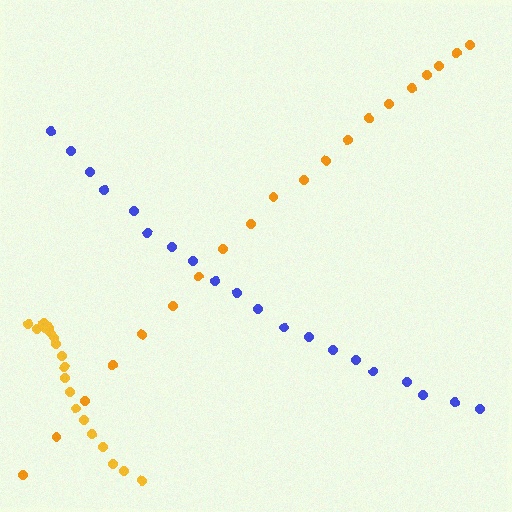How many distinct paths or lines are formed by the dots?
There are 3 distinct paths.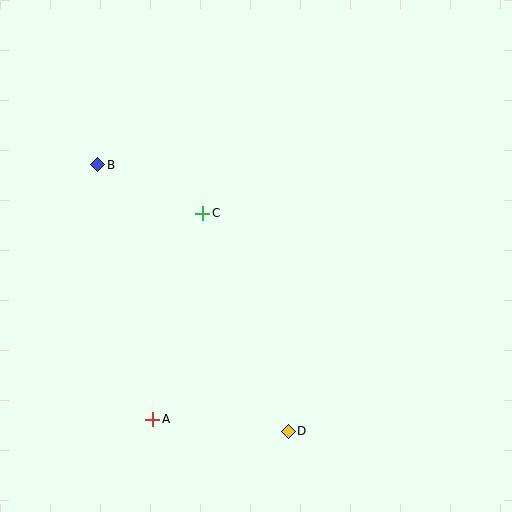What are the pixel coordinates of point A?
Point A is at (153, 419).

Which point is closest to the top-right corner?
Point C is closest to the top-right corner.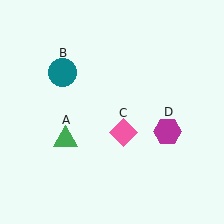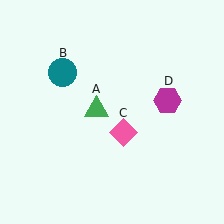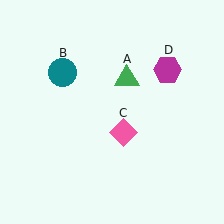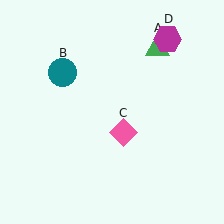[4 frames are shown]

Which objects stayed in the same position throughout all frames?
Teal circle (object B) and pink diamond (object C) remained stationary.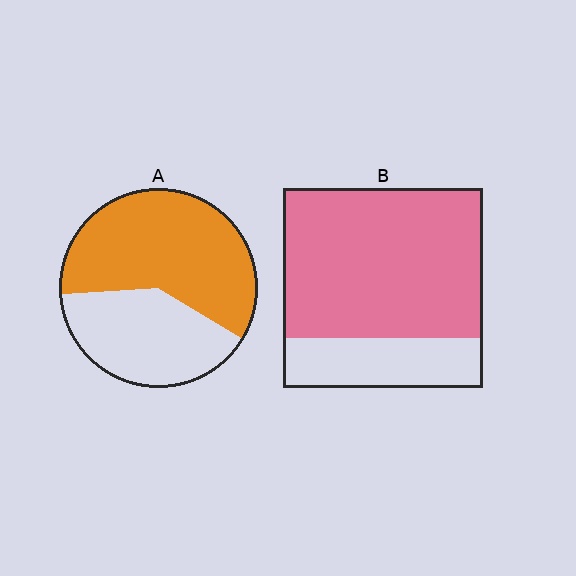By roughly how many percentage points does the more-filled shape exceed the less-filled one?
By roughly 15 percentage points (B over A).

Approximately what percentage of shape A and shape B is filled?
A is approximately 60% and B is approximately 75%.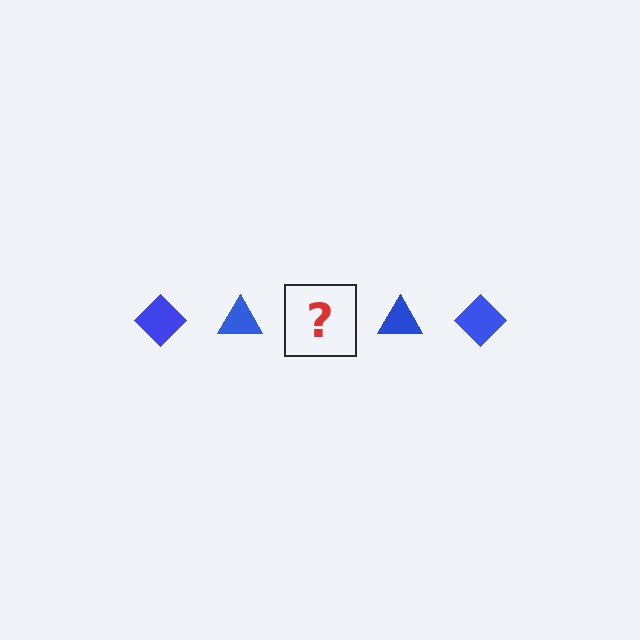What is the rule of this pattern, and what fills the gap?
The rule is that the pattern cycles through diamond, triangle shapes in blue. The gap should be filled with a blue diamond.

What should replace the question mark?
The question mark should be replaced with a blue diamond.